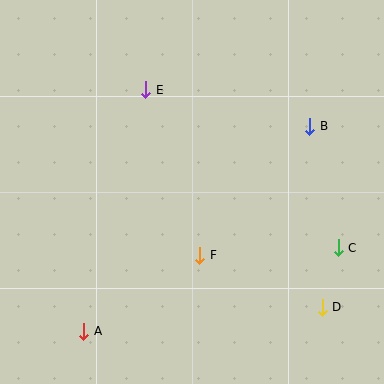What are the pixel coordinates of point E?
Point E is at (146, 90).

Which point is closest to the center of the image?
Point F at (200, 255) is closest to the center.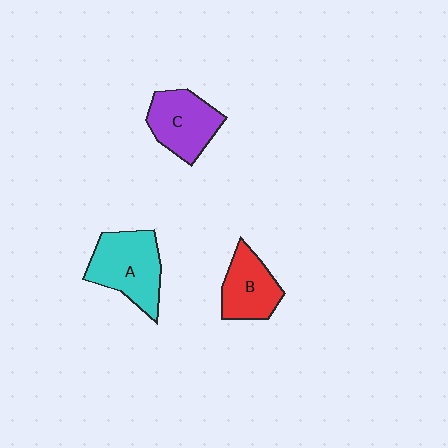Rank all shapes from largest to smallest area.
From largest to smallest: A (cyan), C (purple), B (red).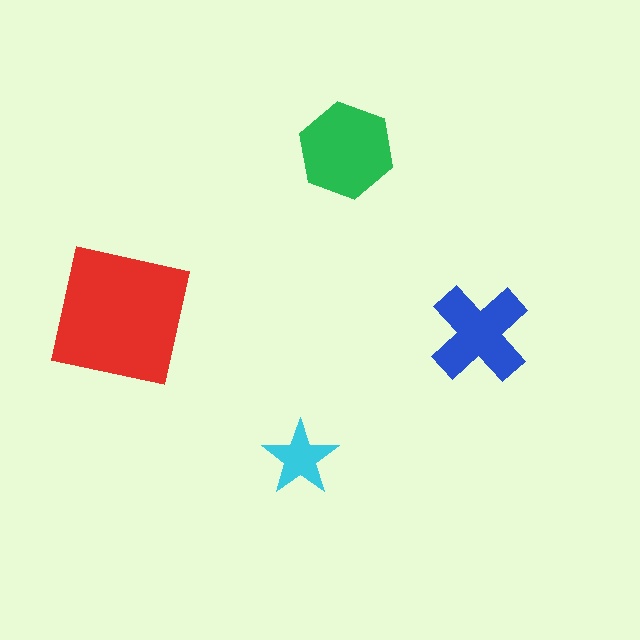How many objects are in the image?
There are 4 objects in the image.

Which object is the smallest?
The cyan star.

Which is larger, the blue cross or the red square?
The red square.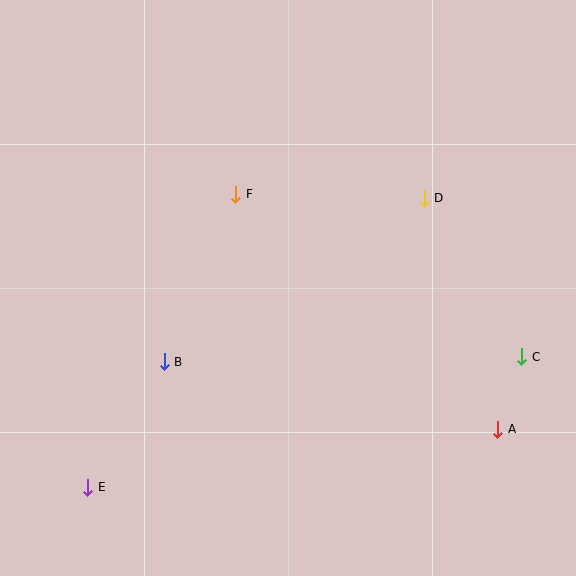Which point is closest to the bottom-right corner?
Point A is closest to the bottom-right corner.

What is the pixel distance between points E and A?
The distance between E and A is 414 pixels.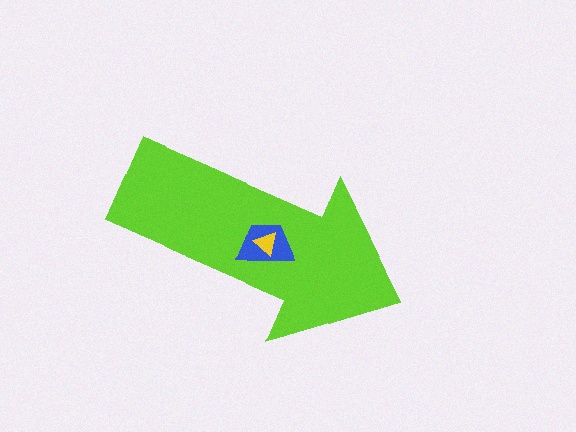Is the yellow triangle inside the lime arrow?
Yes.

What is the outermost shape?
The lime arrow.